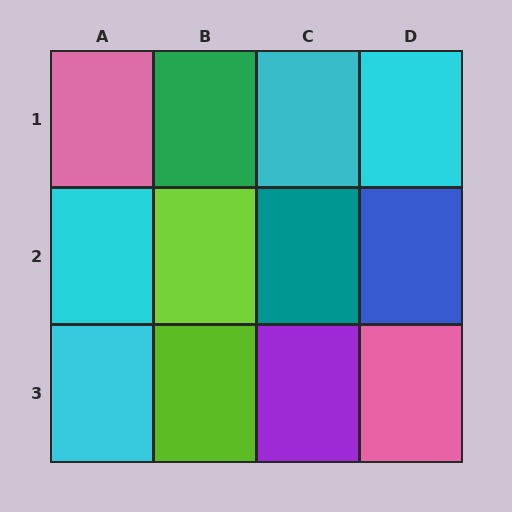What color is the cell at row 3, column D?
Pink.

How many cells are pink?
2 cells are pink.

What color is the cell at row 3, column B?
Lime.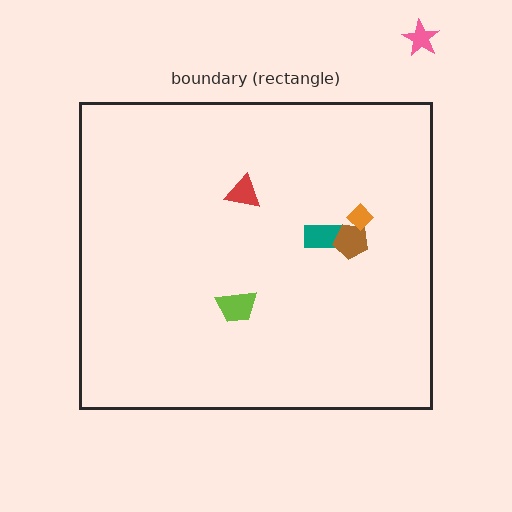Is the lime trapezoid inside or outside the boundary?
Inside.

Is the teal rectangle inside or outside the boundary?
Inside.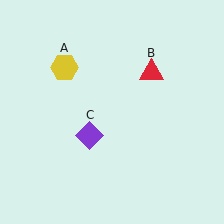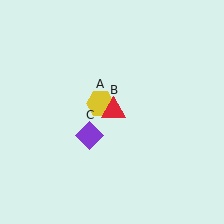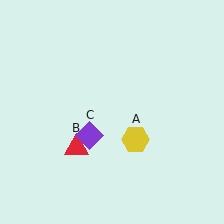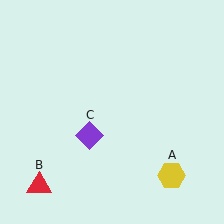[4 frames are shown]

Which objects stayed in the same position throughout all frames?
Purple diamond (object C) remained stationary.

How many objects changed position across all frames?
2 objects changed position: yellow hexagon (object A), red triangle (object B).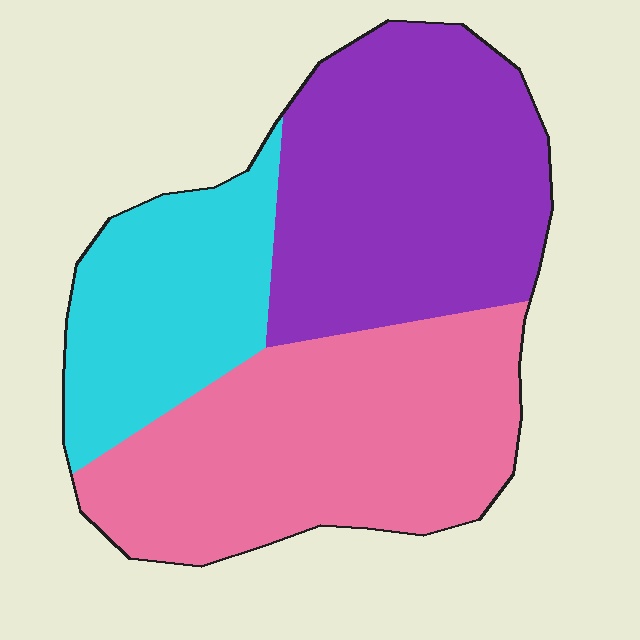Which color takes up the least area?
Cyan, at roughly 20%.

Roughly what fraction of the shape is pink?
Pink covers roughly 40% of the shape.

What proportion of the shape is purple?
Purple takes up about three eighths (3/8) of the shape.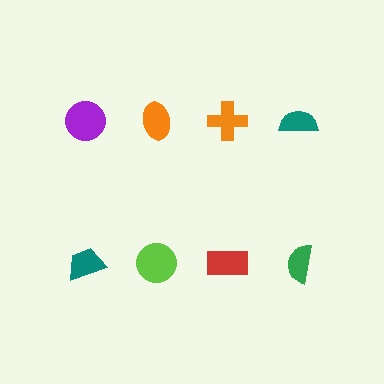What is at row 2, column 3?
A red rectangle.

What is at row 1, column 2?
An orange ellipse.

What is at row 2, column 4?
A green semicircle.